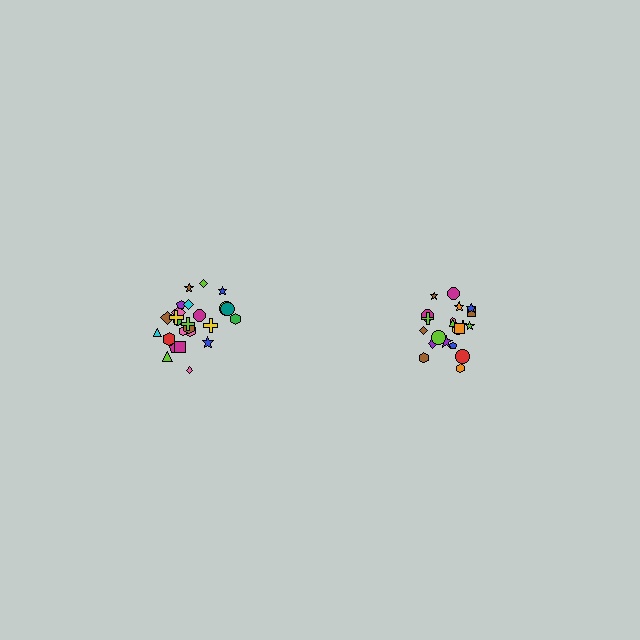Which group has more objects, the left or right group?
The left group.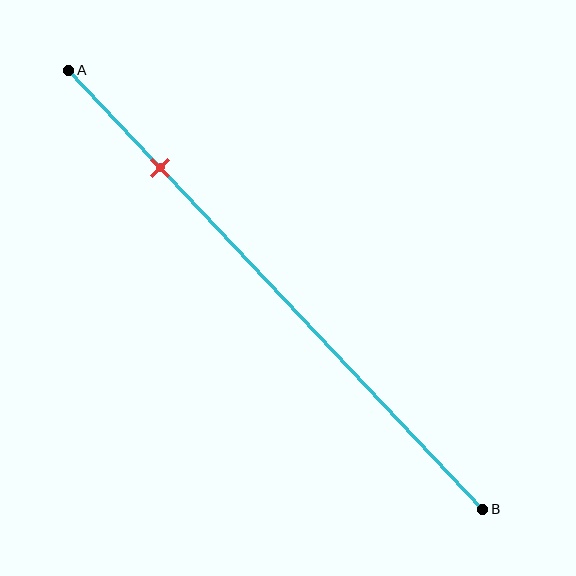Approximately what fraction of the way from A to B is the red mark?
The red mark is approximately 20% of the way from A to B.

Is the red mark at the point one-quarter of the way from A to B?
Yes, the mark is approximately at the one-quarter point.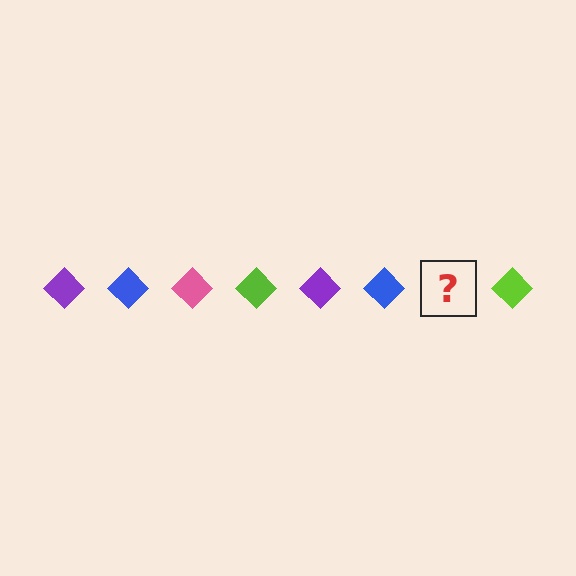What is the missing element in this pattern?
The missing element is a pink diamond.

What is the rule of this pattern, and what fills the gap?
The rule is that the pattern cycles through purple, blue, pink, lime diamonds. The gap should be filled with a pink diamond.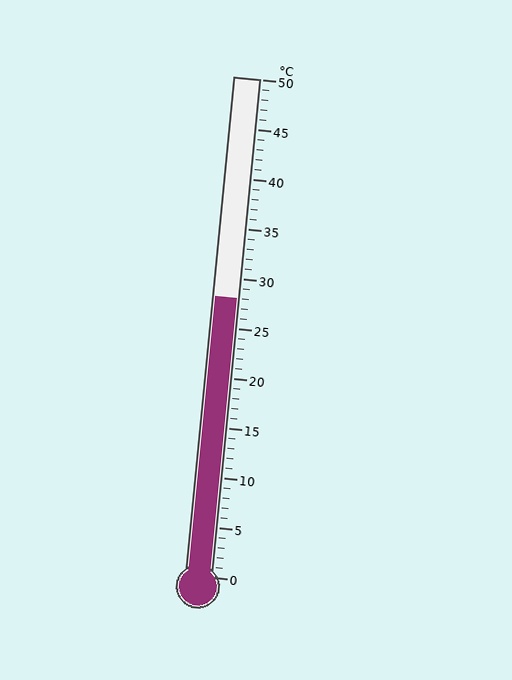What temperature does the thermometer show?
The thermometer shows approximately 28°C.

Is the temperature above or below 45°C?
The temperature is below 45°C.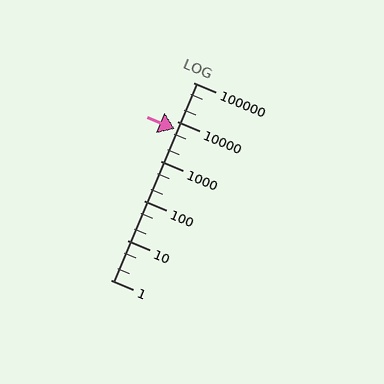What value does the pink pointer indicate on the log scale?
The pointer indicates approximately 6500.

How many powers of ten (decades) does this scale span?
The scale spans 5 decades, from 1 to 100000.